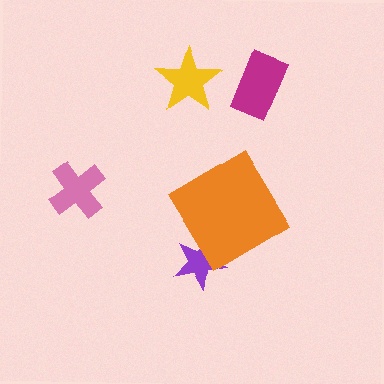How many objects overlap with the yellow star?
0 objects overlap with the yellow star.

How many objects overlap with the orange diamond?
1 object overlaps with the orange diamond.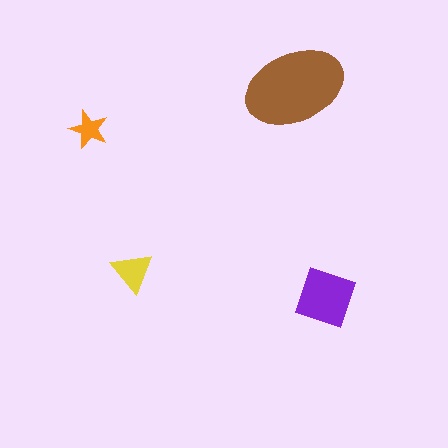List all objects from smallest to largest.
The orange star, the yellow triangle, the purple diamond, the brown ellipse.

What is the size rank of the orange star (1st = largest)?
4th.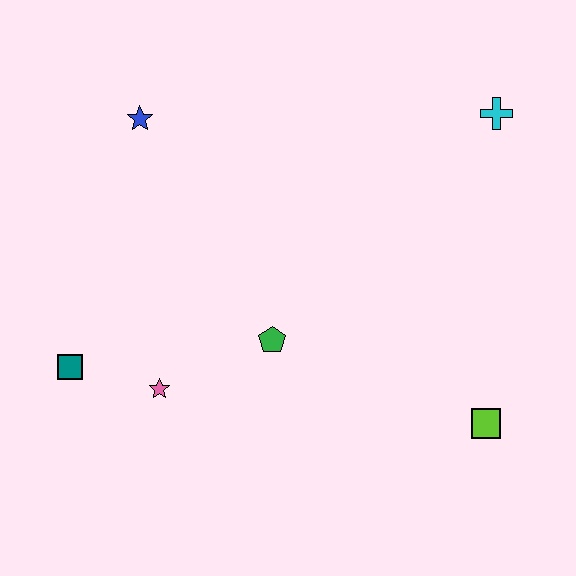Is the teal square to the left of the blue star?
Yes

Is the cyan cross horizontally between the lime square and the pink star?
No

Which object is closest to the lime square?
The green pentagon is closest to the lime square.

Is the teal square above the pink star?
Yes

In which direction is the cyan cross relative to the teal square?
The cyan cross is to the right of the teal square.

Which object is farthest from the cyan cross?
The teal square is farthest from the cyan cross.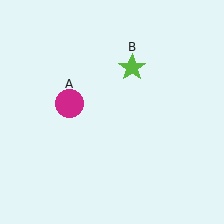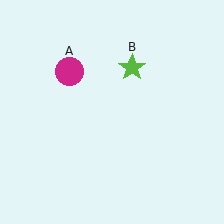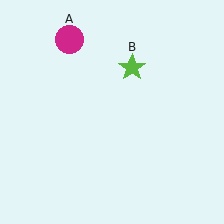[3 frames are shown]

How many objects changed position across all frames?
1 object changed position: magenta circle (object A).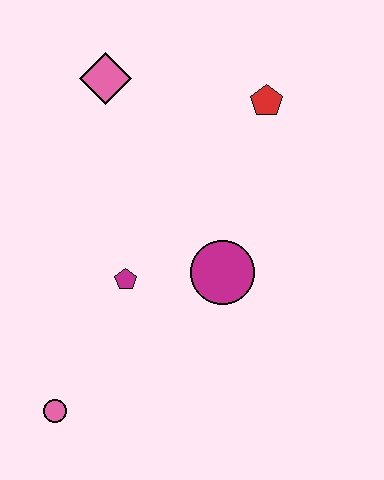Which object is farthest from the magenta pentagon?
The red pentagon is farthest from the magenta pentagon.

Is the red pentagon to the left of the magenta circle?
No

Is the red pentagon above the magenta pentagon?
Yes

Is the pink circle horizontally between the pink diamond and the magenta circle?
No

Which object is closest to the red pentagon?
The pink diamond is closest to the red pentagon.